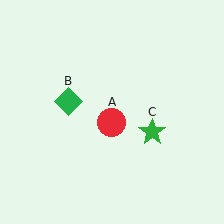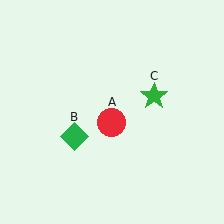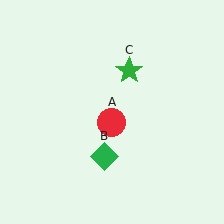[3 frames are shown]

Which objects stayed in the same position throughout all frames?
Red circle (object A) remained stationary.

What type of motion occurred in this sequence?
The green diamond (object B), green star (object C) rotated counterclockwise around the center of the scene.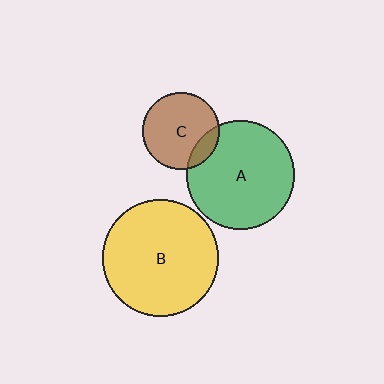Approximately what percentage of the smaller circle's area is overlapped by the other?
Approximately 15%.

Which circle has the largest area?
Circle B (yellow).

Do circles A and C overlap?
Yes.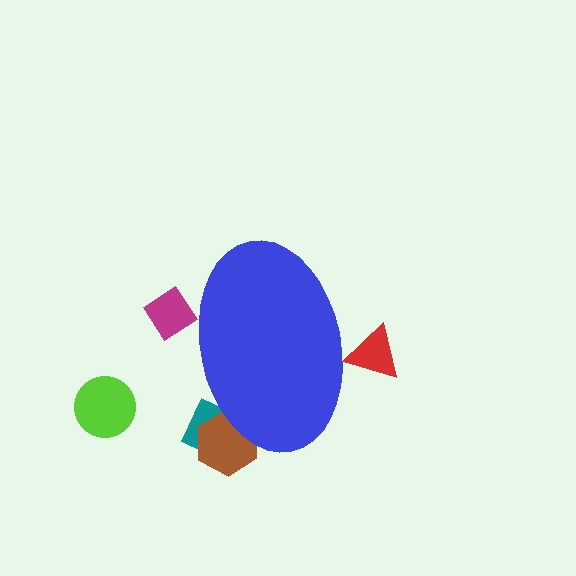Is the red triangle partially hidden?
Yes, the red triangle is partially hidden behind the blue ellipse.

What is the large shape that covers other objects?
A blue ellipse.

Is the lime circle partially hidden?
No, the lime circle is fully visible.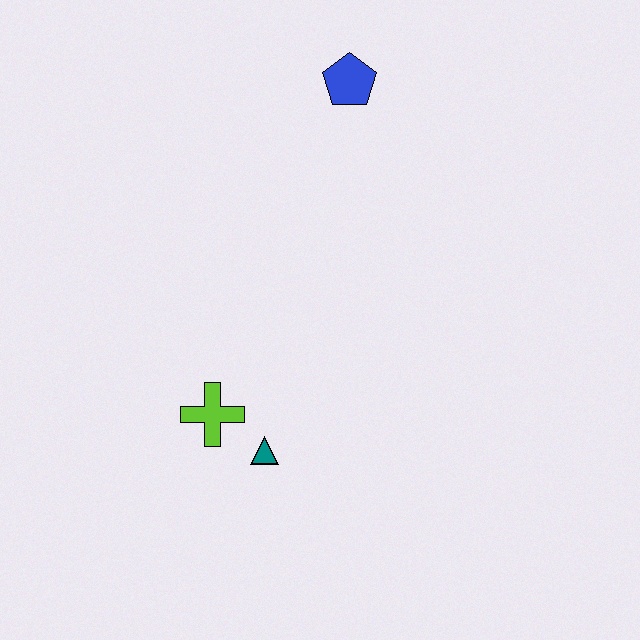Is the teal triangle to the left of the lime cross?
No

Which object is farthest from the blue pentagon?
The teal triangle is farthest from the blue pentagon.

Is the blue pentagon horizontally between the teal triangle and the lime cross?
No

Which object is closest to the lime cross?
The teal triangle is closest to the lime cross.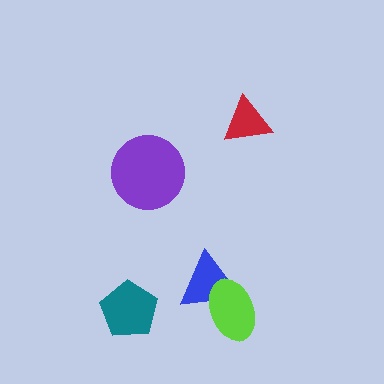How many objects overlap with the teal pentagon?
0 objects overlap with the teal pentagon.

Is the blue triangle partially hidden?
Yes, it is partially covered by another shape.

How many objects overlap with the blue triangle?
1 object overlaps with the blue triangle.